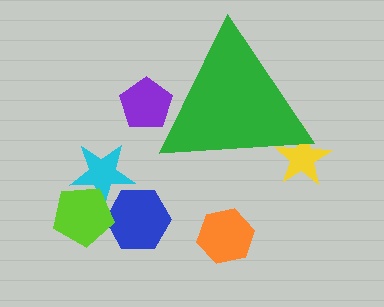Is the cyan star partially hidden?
No, the cyan star is fully visible.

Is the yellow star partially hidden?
Yes, the yellow star is partially hidden behind the green triangle.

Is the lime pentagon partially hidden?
No, the lime pentagon is fully visible.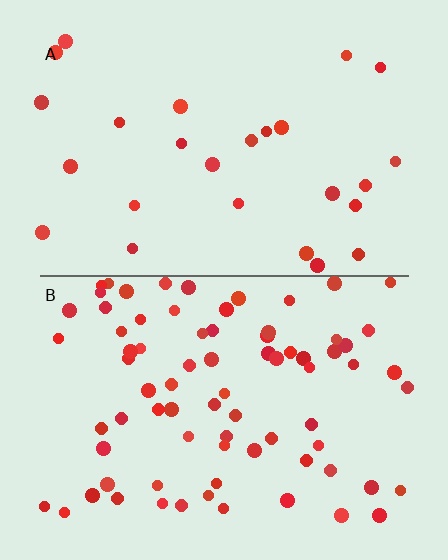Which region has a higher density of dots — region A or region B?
B (the bottom).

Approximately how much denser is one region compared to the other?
Approximately 2.9× — region B over region A.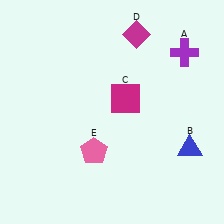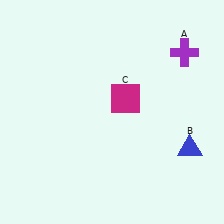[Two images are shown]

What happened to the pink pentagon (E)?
The pink pentagon (E) was removed in Image 2. It was in the bottom-left area of Image 1.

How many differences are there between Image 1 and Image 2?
There are 2 differences between the two images.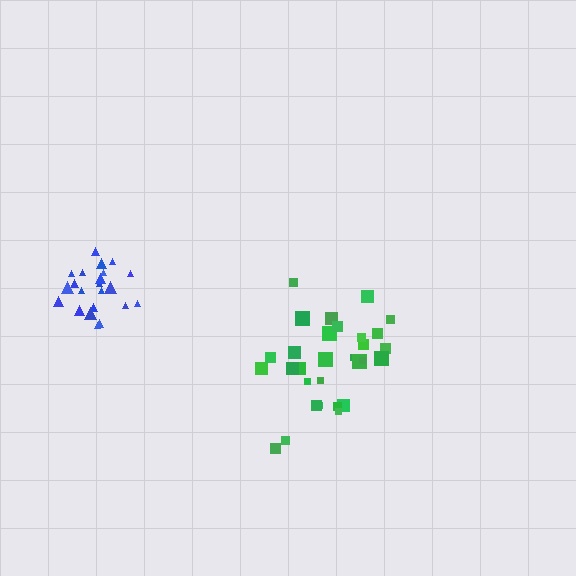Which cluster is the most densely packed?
Blue.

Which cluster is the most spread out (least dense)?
Green.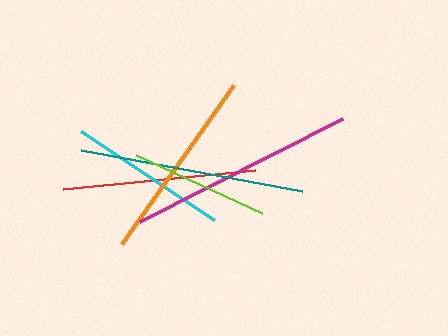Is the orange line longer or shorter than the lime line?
The orange line is longer than the lime line.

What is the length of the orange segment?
The orange segment is approximately 195 pixels long.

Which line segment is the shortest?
The lime line is the shortest at approximately 139 pixels.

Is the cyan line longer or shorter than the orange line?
The orange line is longer than the cyan line.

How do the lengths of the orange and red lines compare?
The orange and red lines are approximately the same length.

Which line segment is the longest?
The magenta line is the longest at approximately 228 pixels.